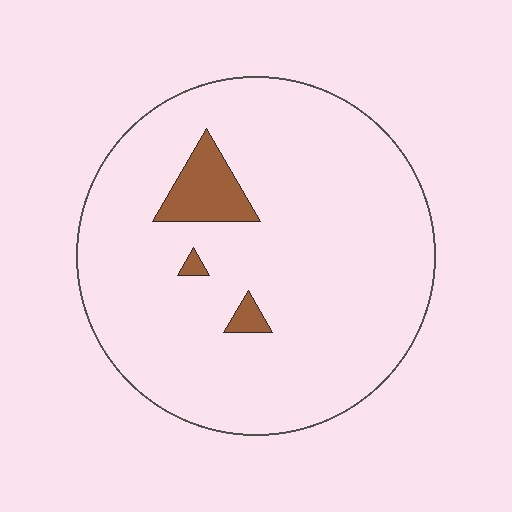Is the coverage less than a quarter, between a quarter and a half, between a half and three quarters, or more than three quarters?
Less than a quarter.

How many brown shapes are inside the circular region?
3.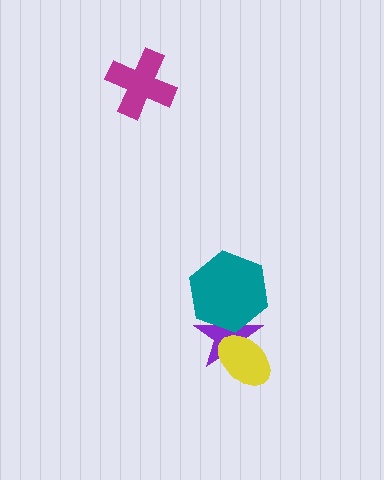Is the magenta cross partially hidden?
No, no other shape covers it.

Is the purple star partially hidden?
Yes, it is partially covered by another shape.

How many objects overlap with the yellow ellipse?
1 object overlaps with the yellow ellipse.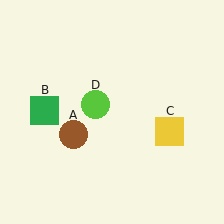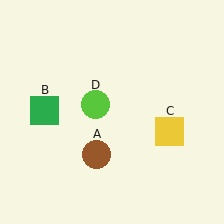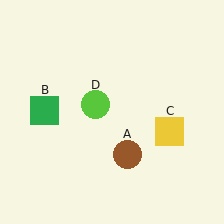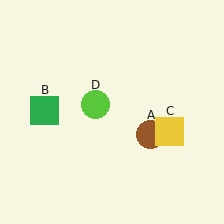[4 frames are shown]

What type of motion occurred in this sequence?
The brown circle (object A) rotated counterclockwise around the center of the scene.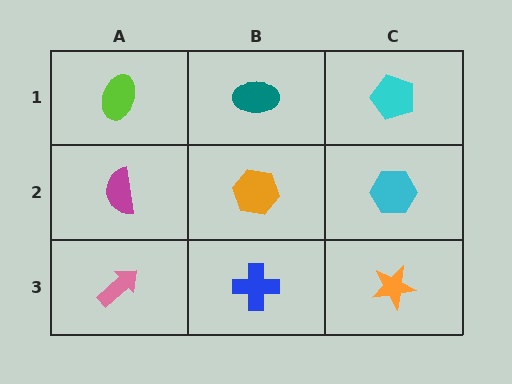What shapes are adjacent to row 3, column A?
A magenta semicircle (row 2, column A), a blue cross (row 3, column B).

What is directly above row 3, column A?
A magenta semicircle.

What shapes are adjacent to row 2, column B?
A teal ellipse (row 1, column B), a blue cross (row 3, column B), a magenta semicircle (row 2, column A), a cyan hexagon (row 2, column C).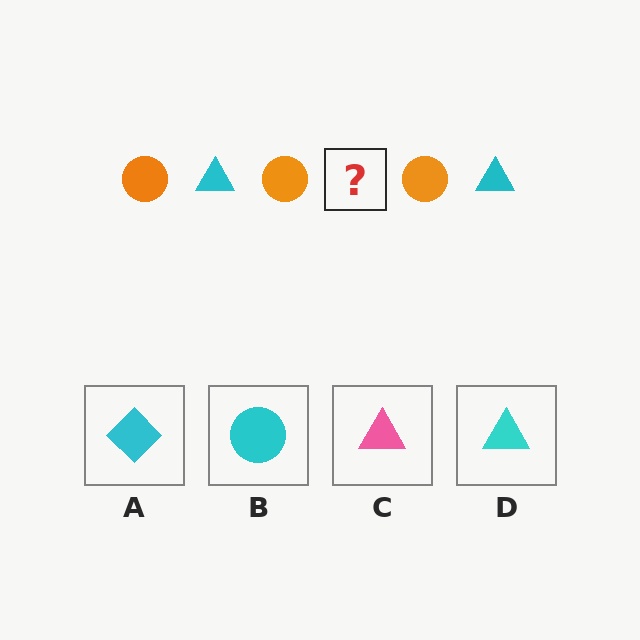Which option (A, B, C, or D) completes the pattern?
D.